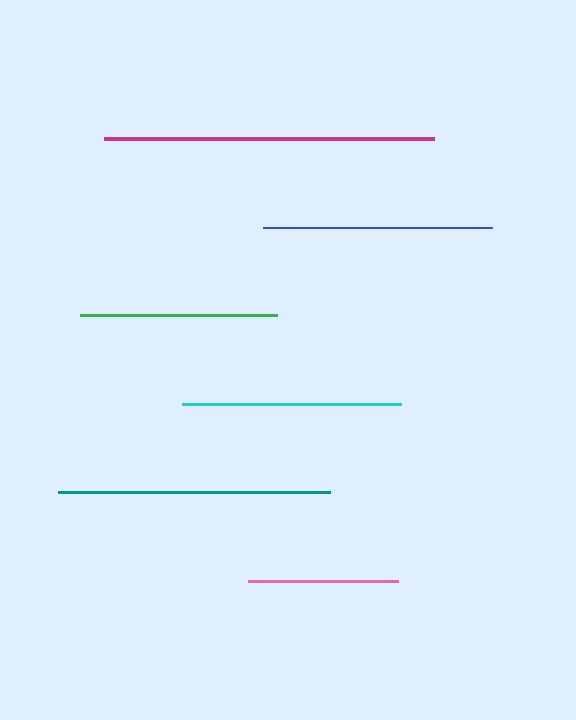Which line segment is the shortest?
The pink line is the shortest at approximately 150 pixels.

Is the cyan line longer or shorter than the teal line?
The teal line is longer than the cyan line.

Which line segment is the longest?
The magenta line is the longest at approximately 330 pixels.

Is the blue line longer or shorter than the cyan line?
The blue line is longer than the cyan line.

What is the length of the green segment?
The green segment is approximately 197 pixels long.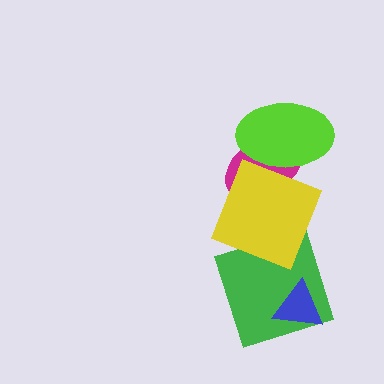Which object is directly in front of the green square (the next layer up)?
The yellow square is directly in front of the green square.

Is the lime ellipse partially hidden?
Yes, it is partially covered by another shape.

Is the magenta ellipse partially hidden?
Yes, it is partially covered by another shape.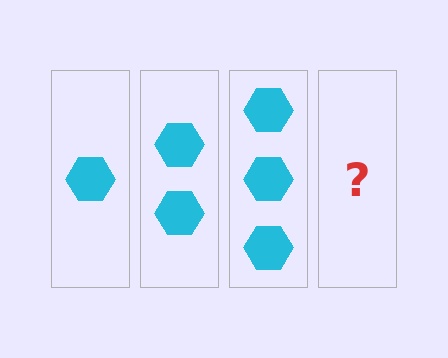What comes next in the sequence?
The next element should be 4 hexagons.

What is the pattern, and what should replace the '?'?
The pattern is that each step adds one more hexagon. The '?' should be 4 hexagons.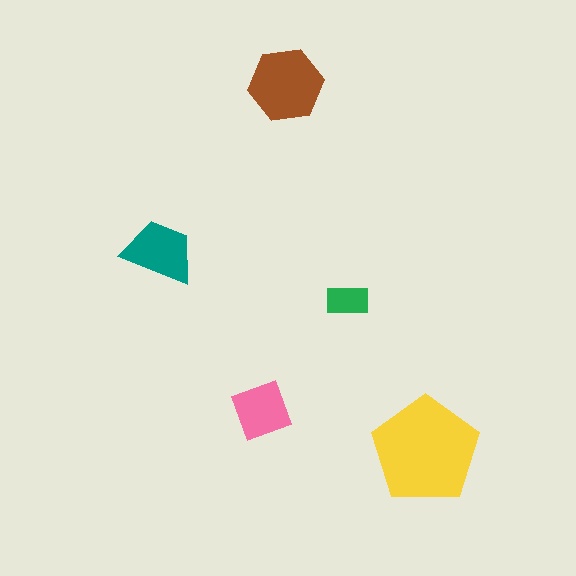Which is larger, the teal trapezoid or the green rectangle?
The teal trapezoid.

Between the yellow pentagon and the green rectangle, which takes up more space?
The yellow pentagon.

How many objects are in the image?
There are 5 objects in the image.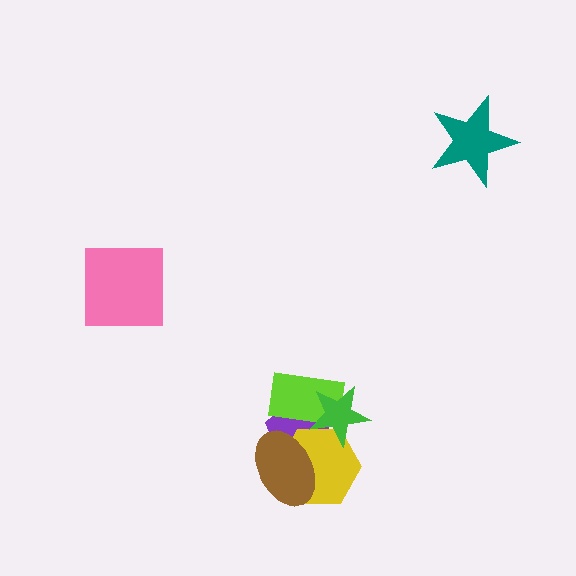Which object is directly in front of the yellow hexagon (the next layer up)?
The green star is directly in front of the yellow hexagon.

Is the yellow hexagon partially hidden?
Yes, it is partially covered by another shape.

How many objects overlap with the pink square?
0 objects overlap with the pink square.